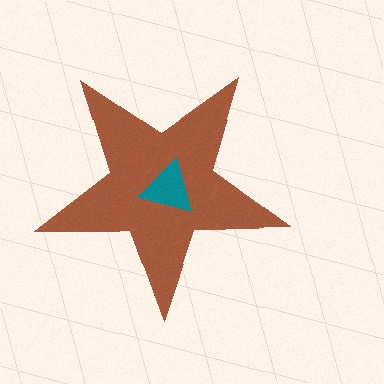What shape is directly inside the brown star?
The teal triangle.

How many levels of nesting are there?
2.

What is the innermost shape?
The teal triangle.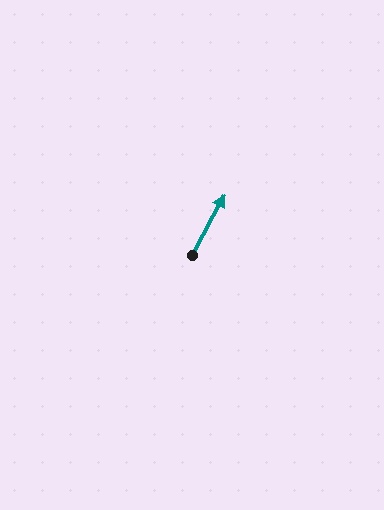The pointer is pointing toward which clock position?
Roughly 1 o'clock.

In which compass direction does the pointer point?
Northeast.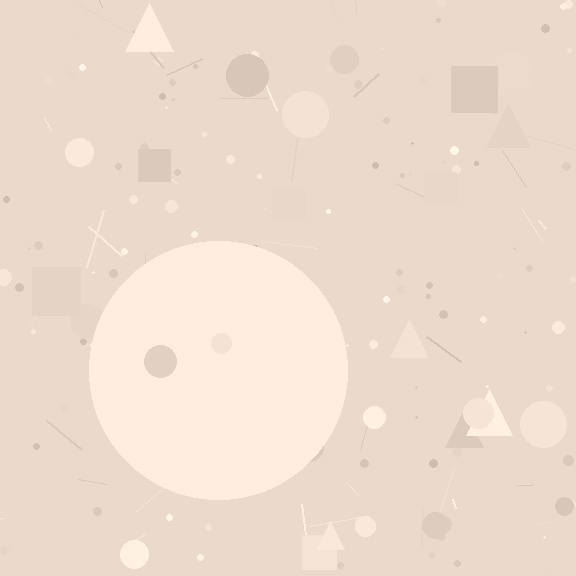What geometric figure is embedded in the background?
A circle is embedded in the background.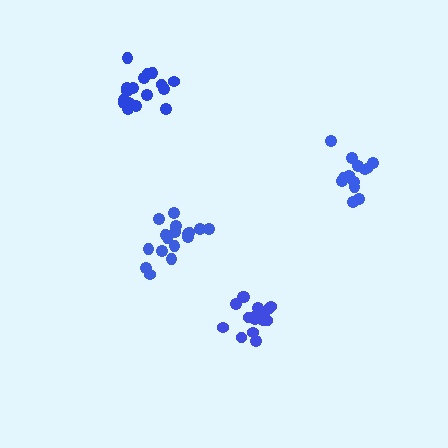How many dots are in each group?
Group 1: 16 dots, Group 2: 17 dots, Group 3: 14 dots, Group 4: 17 dots (64 total).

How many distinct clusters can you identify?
There are 4 distinct clusters.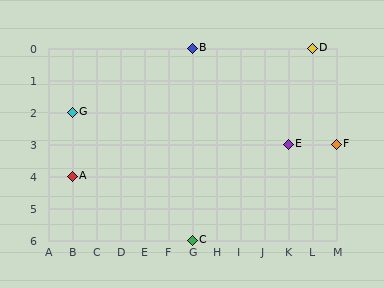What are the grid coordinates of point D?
Point D is at grid coordinates (L, 0).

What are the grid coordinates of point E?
Point E is at grid coordinates (K, 3).